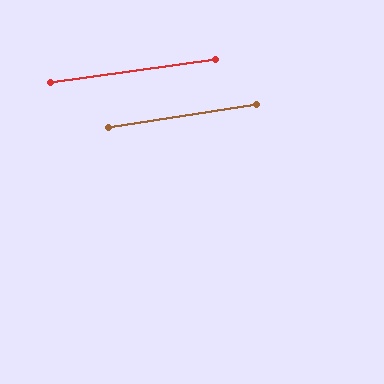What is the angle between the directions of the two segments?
Approximately 1 degree.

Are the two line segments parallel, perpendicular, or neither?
Parallel — their directions differ by only 1.1°.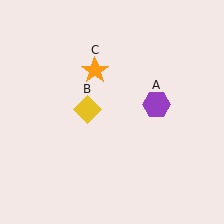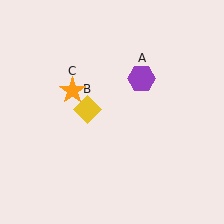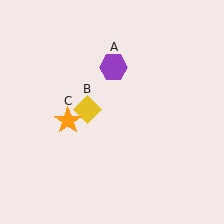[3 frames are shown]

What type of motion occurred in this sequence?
The purple hexagon (object A), orange star (object C) rotated counterclockwise around the center of the scene.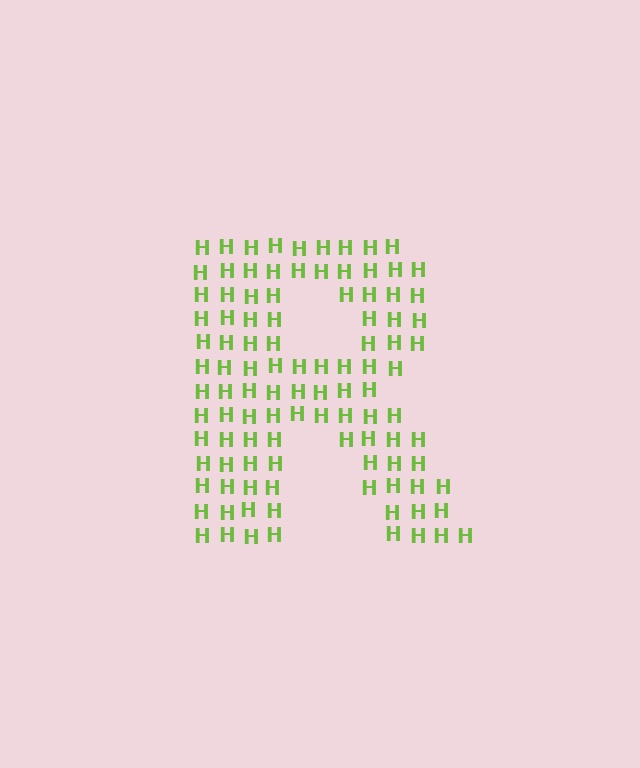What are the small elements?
The small elements are letter H's.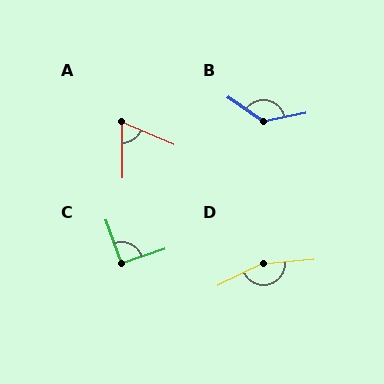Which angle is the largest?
D, at approximately 159 degrees.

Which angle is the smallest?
A, at approximately 67 degrees.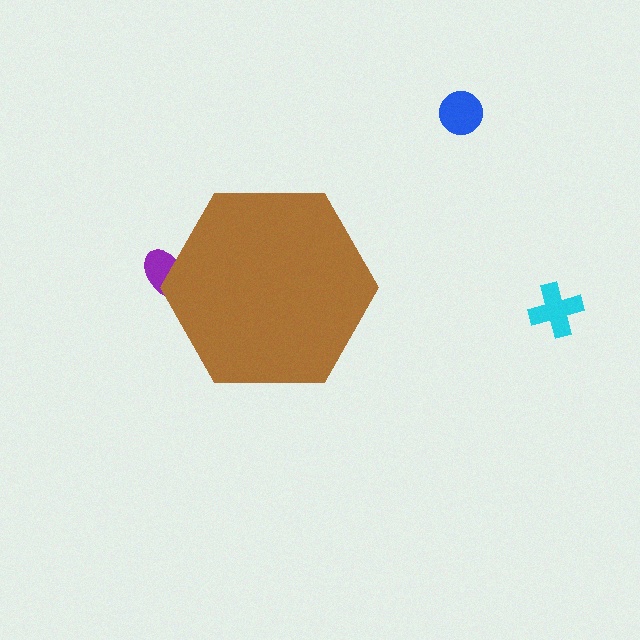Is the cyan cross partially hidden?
No, the cyan cross is fully visible.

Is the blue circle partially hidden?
No, the blue circle is fully visible.